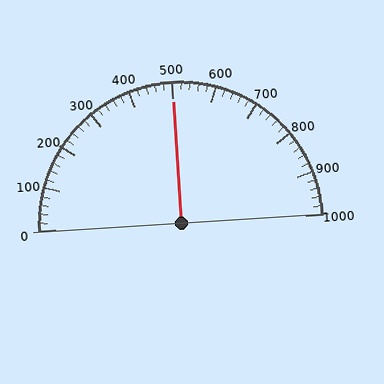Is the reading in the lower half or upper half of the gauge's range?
The reading is in the upper half of the range (0 to 1000).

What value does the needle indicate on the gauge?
The needle indicates approximately 500.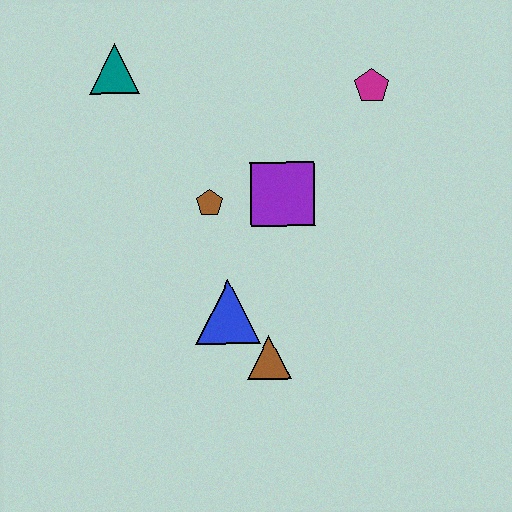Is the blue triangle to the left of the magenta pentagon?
Yes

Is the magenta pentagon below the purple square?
No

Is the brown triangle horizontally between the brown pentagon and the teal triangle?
No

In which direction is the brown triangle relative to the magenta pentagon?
The brown triangle is below the magenta pentagon.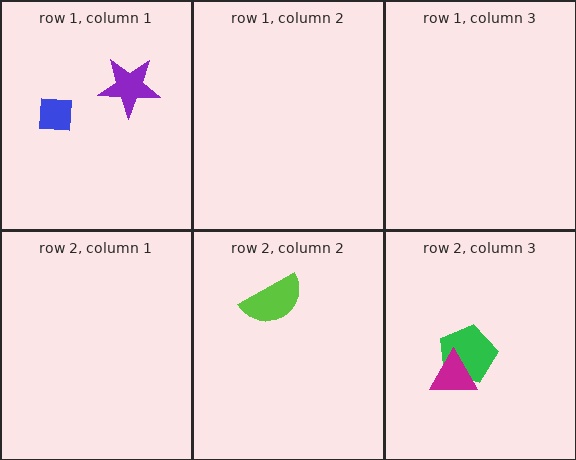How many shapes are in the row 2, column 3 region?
2.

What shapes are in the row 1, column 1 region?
The blue square, the purple star.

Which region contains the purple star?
The row 1, column 1 region.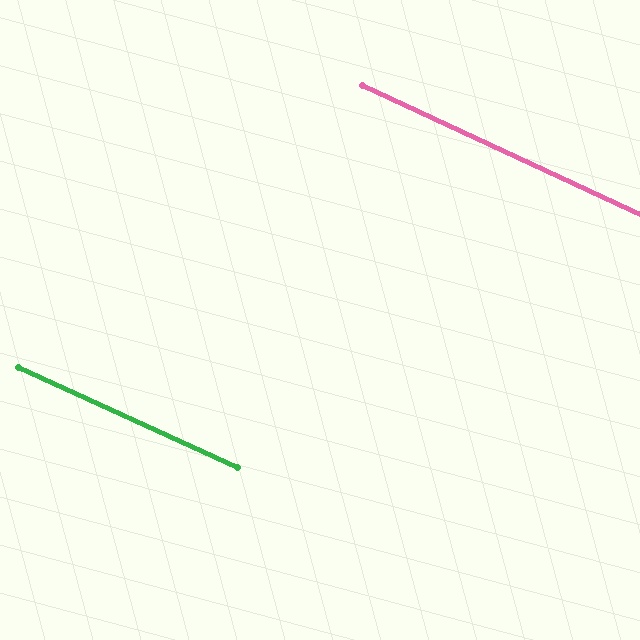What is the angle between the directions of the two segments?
Approximately 1 degree.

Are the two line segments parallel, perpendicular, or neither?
Parallel — their directions differ by only 0.5°.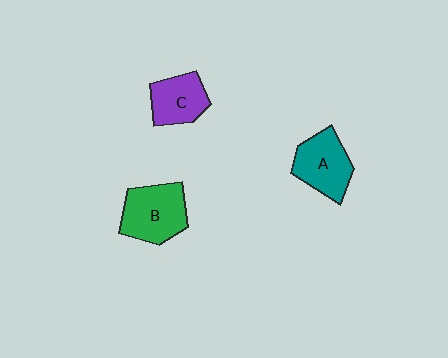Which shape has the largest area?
Shape B (green).